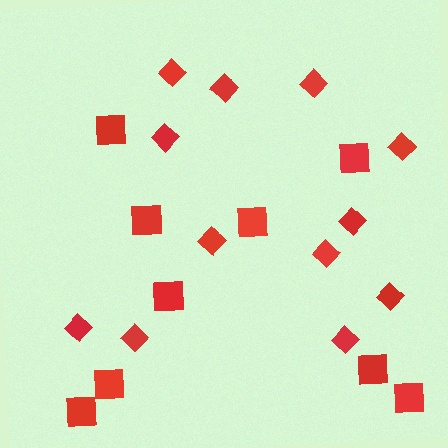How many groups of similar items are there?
There are 2 groups: one group of squares (9) and one group of diamonds (12).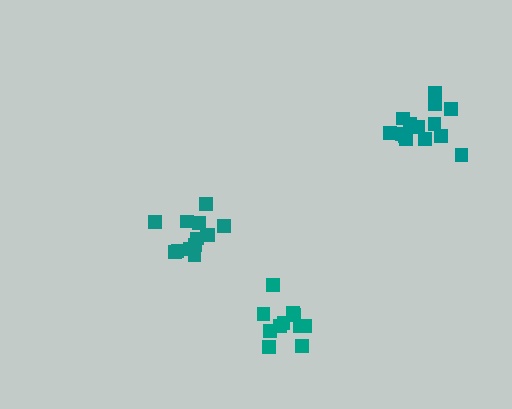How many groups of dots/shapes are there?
There are 3 groups.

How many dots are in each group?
Group 1: 13 dots, Group 2: 11 dots, Group 3: 14 dots (38 total).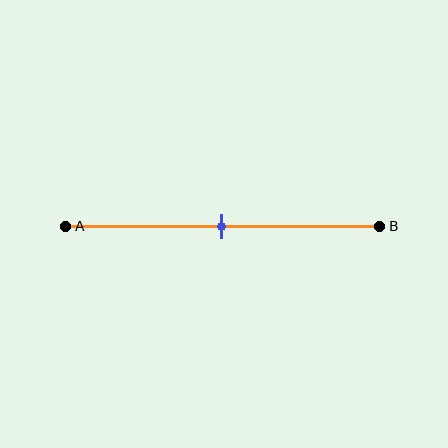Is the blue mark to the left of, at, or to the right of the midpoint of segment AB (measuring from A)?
The blue mark is approximately at the midpoint of segment AB.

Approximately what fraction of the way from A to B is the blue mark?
The blue mark is approximately 50% of the way from A to B.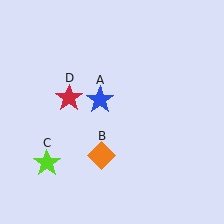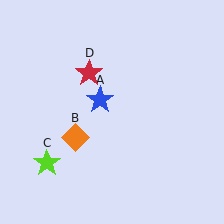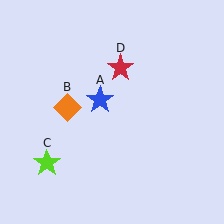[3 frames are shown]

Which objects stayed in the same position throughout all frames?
Blue star (object A) and lime star (object C) remained stationary.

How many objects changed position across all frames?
2 objects changed position: orange diamond (object B), red star (object D).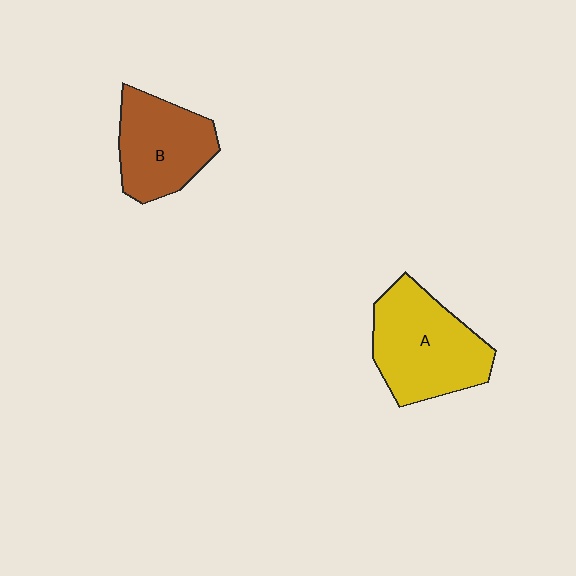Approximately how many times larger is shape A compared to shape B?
Approximately 1.3 times.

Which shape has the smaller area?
Shape B (brown).